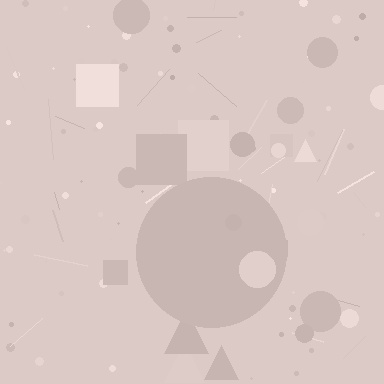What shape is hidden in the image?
A circle is hidden in the image.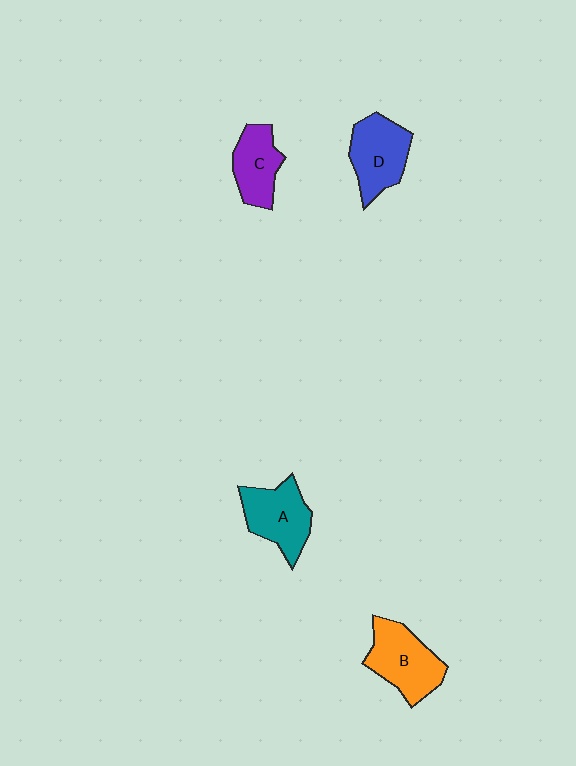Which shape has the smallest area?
Shape C (purple).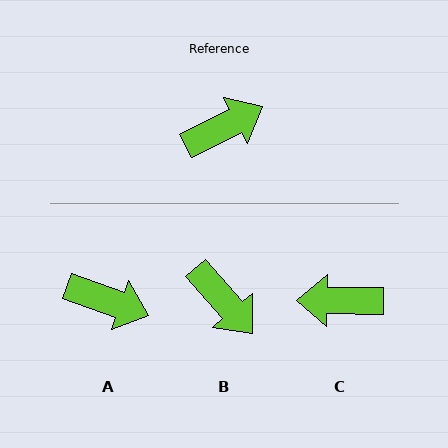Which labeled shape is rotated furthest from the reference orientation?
C, about 153 degrees away.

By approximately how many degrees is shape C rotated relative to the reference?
Approximately 153 degrees counter-clockwise.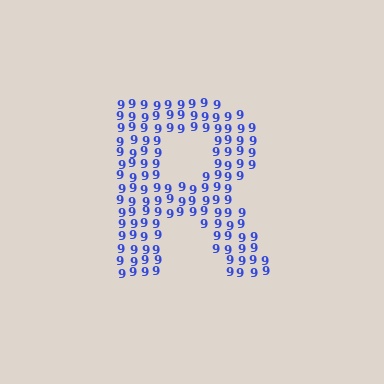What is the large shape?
The large shape is the letter R.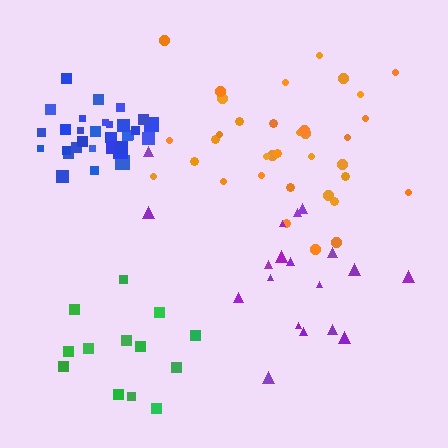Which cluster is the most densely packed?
Blue.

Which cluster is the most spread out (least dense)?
Purple.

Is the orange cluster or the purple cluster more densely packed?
Orange.